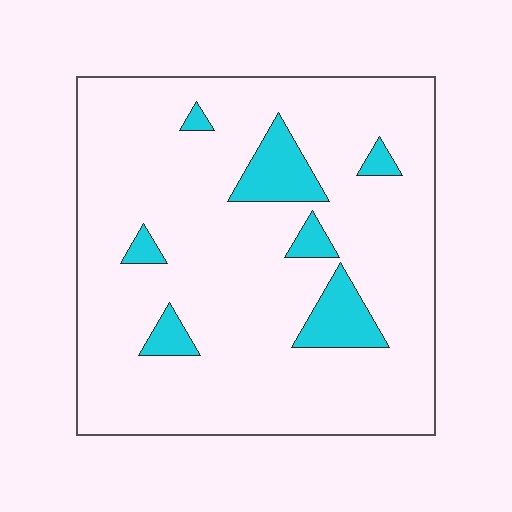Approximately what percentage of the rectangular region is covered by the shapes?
Approximately 10%.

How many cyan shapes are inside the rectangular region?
7.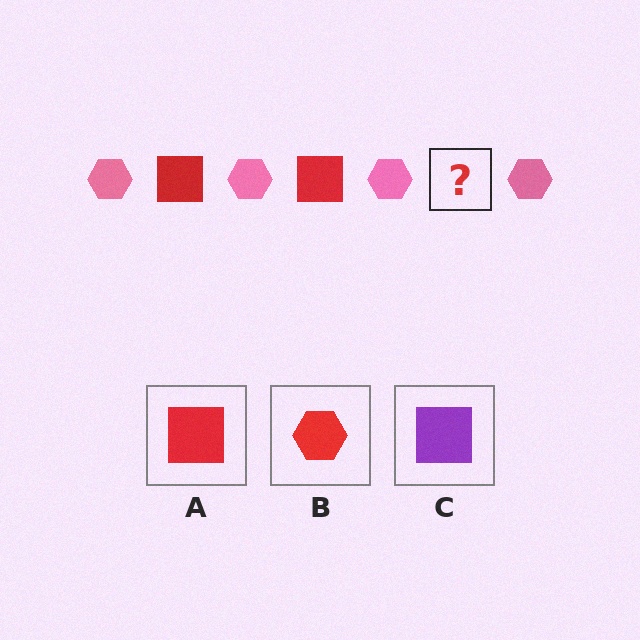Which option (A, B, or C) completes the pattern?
A.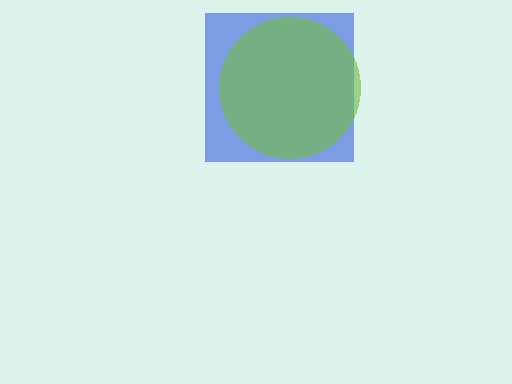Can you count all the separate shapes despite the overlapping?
Yes, there are 2 separate shapes.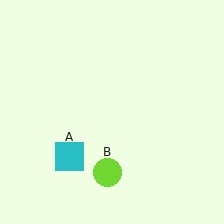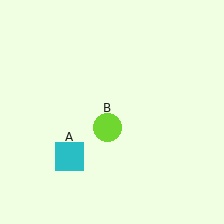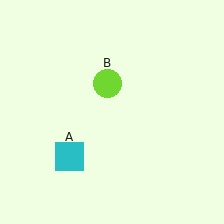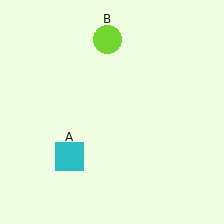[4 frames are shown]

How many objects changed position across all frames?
1 object changed position: lime circle (object B).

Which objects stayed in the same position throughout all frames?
Cyan square (object A) remained stationary.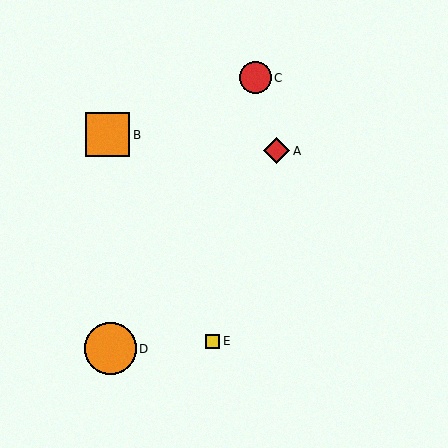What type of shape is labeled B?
Shape B is an orange square.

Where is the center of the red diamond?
The center of the red diamond is at (277, 151).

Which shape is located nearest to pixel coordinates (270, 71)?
The red circle (labeled C) at (256, 78) is nearest to that location.